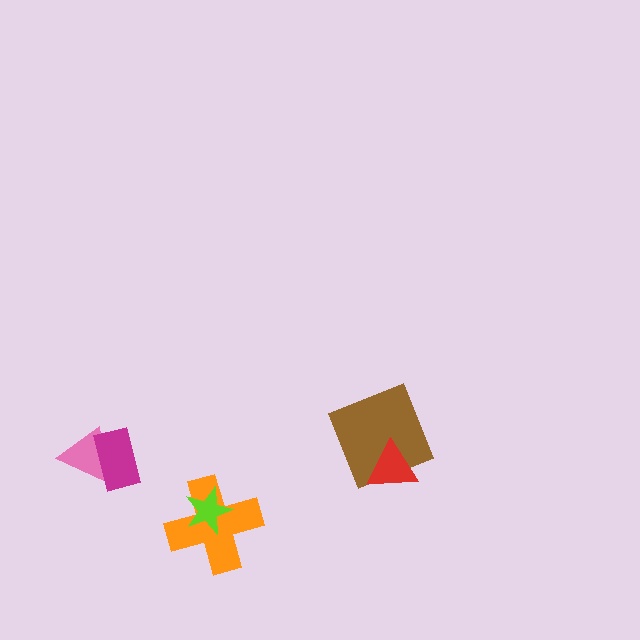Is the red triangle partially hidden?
No, no other shape covers it.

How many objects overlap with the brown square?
1 object overlaps with the brown square.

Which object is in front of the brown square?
The red triangle is in front of the brown square.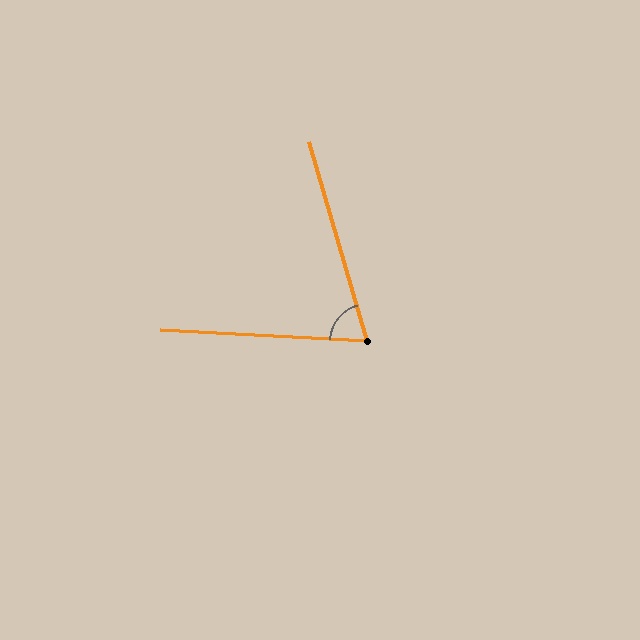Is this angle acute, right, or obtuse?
It is acute.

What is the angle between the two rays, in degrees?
Approximately 70 degrees.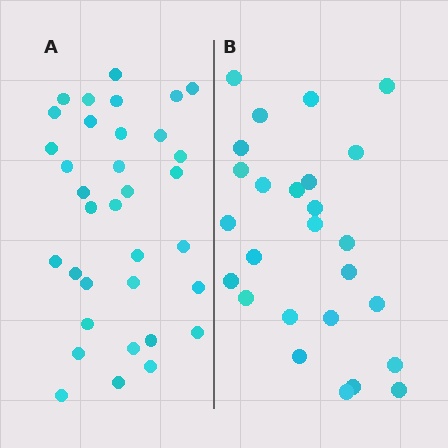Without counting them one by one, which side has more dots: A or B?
Region A (the left region) has more dots.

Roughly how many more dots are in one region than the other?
Region A has roughly 8 or so more dots than region B.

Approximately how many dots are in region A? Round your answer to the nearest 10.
About 30 dots. (The exact count is 34, which rounds to 30.)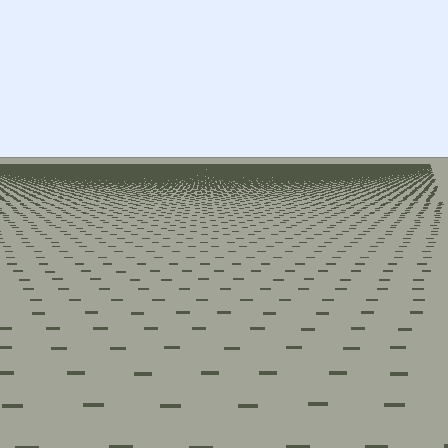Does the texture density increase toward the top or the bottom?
Density increases toward the top.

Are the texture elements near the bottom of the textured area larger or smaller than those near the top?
Larger. Near the bottom, elements are closer to the viewer and appear at a bigger on-screen size.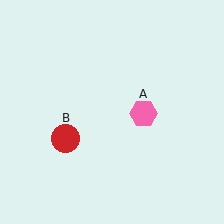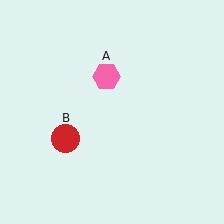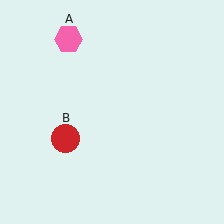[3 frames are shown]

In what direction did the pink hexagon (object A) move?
The pink hexagon (object A) moved up and to the left.